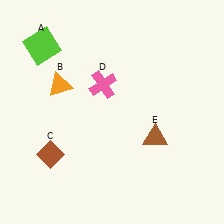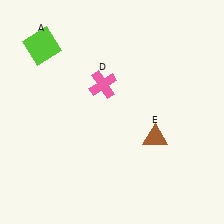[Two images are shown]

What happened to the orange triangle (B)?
The orange triangle (B) was removed in Image 2. It was in the top-left area of Image 1.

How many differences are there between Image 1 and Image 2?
There are 2 differences between the two images.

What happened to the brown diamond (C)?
The brown diamond (C) was removed in Image 2. It was in the bottom-left area of Image 1.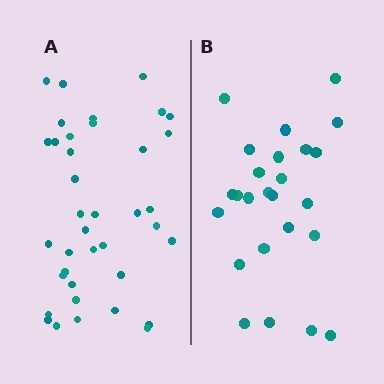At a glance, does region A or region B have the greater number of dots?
Region A (the left region) has more dots.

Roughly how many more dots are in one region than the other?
Region A has approximately 15 more dots than region B.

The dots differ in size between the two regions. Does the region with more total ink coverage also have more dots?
No. Region B has more total ink coverage because its dots are larger, but region A actually contains more individual dots. Total area can be misleading — the number of items is what matters here.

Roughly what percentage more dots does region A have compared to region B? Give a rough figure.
About 50% more.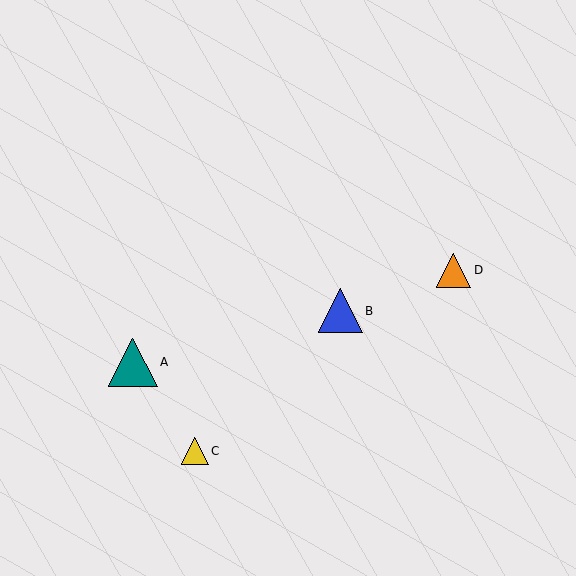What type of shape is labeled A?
Shape A is a teal triangle.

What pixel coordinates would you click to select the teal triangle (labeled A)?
Click at (133, 363) to select the teal triangle A.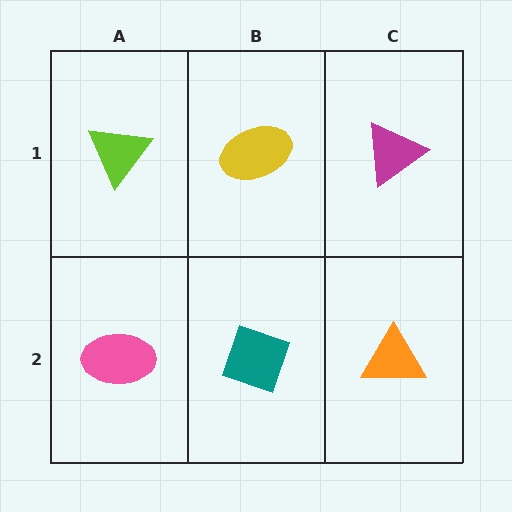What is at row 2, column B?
A teal diamond.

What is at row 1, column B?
A yellow ellipse.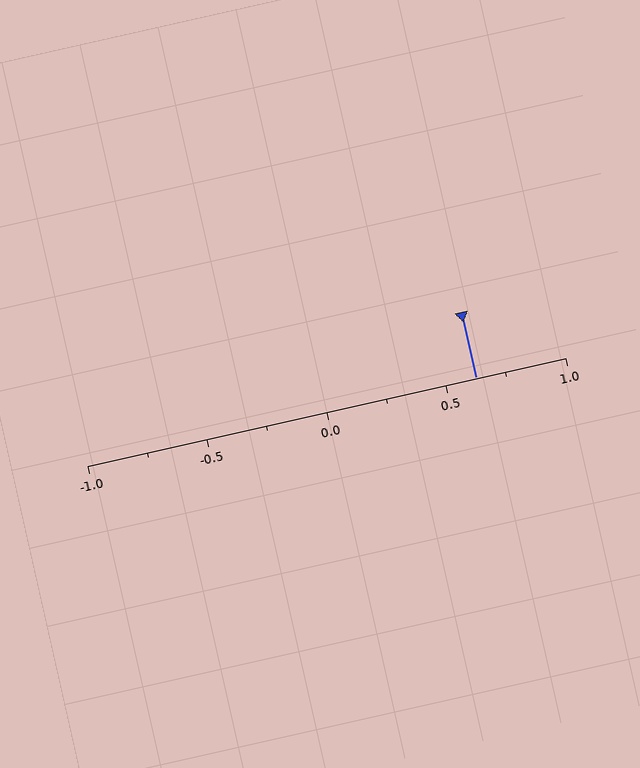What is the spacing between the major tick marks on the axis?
The major ticks are spaced 0.5 apart.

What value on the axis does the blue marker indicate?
The marker indicates approximately 0.62.